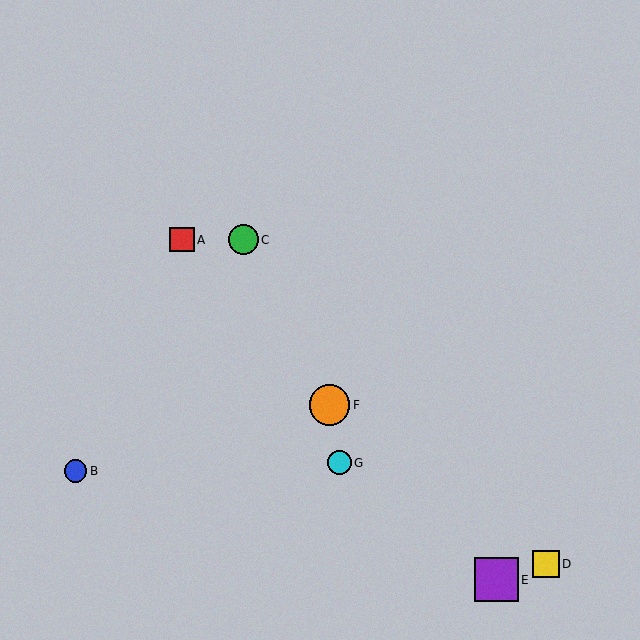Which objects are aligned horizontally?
Objects A, C are aligned horizontally.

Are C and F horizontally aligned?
No, C is at y≈240 and F is at y≈405.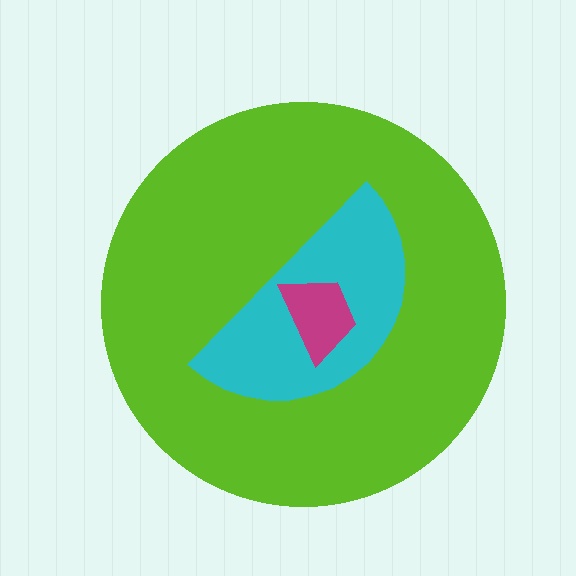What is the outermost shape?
The lime circle.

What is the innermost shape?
The magenta trapezoid.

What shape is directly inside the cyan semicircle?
The magenta trapezoid.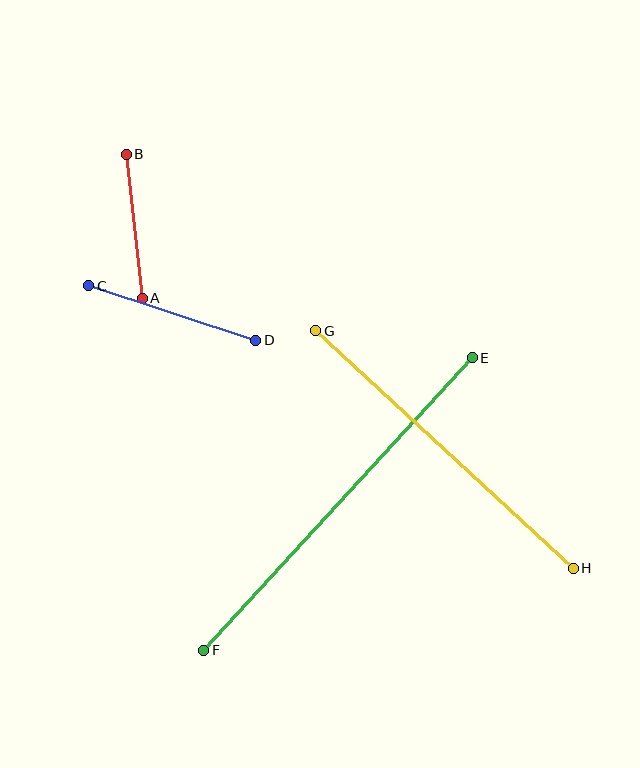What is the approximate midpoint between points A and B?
The midpoint is at approximately (134, 226) pixels.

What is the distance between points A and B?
The distance is approximately 145 pixels.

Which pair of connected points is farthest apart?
Points E and F are farthest apart.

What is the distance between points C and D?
The distance is approximately 176 pixels.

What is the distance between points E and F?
The distance is approximately 397 pixels.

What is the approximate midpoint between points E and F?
The midpoint is at approximately (338, 504) pixels.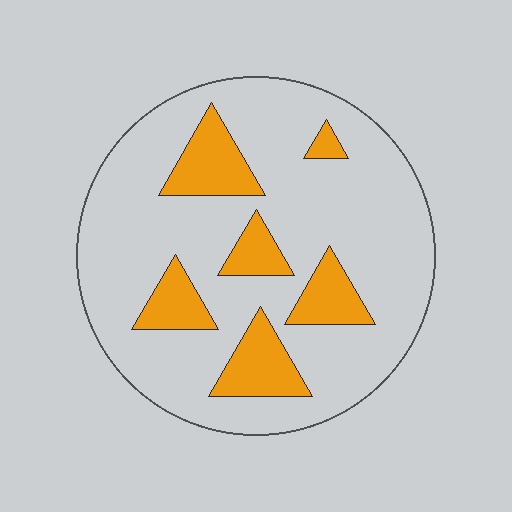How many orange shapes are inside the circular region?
6.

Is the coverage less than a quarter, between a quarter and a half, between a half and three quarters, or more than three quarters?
Less than a quarter.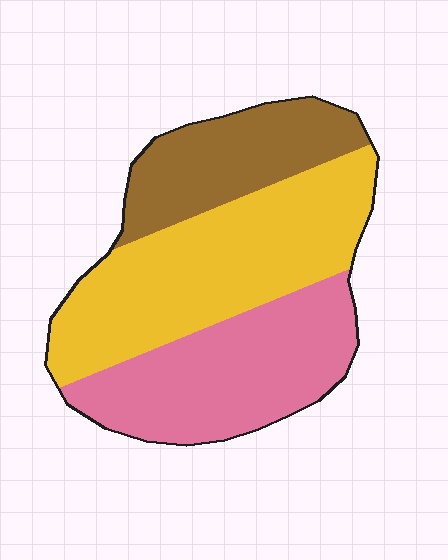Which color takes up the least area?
Brown, at roughly 25%.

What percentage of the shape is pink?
Pink covers 34% of the shape.